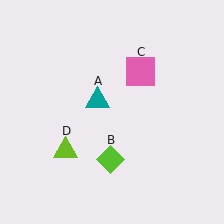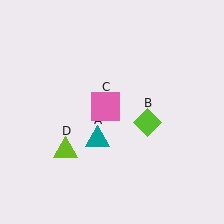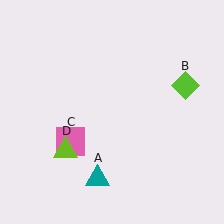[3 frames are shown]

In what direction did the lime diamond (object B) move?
The lime diamond (object B) moved up and to the right.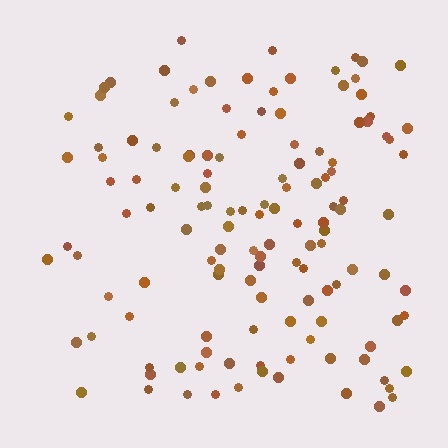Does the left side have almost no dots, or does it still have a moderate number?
Still a moderate number, just noticeably fewer than the right.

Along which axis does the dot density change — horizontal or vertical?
Horizontal.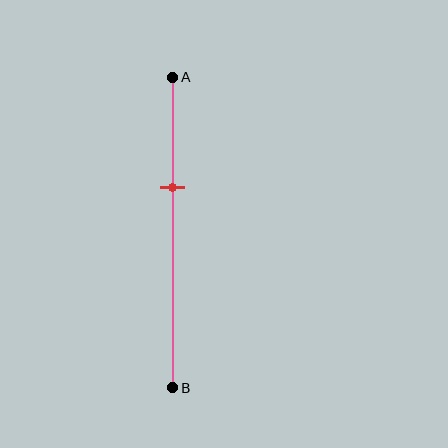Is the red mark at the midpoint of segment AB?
No, the mark is at about 35% from A, not at the 50% midpoint.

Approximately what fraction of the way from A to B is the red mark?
The red mark is approximately 35% of the way from A to B.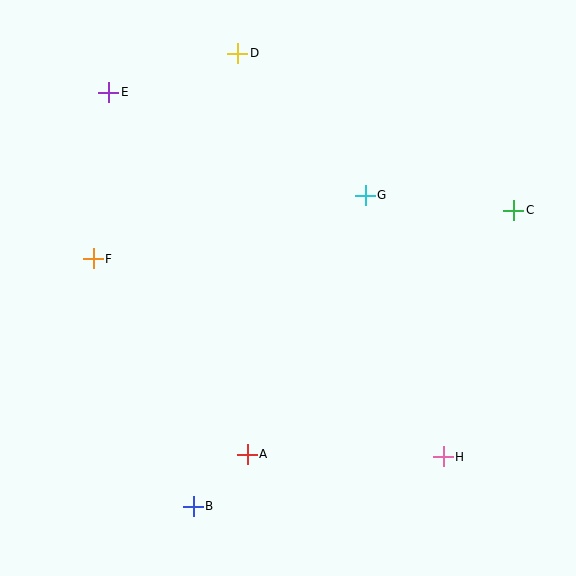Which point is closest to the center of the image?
Point G at (365, 195) is closest to the center.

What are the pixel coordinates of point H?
Point H is at (443, 457).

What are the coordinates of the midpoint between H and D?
The midpoint between H and D is at (340, 255).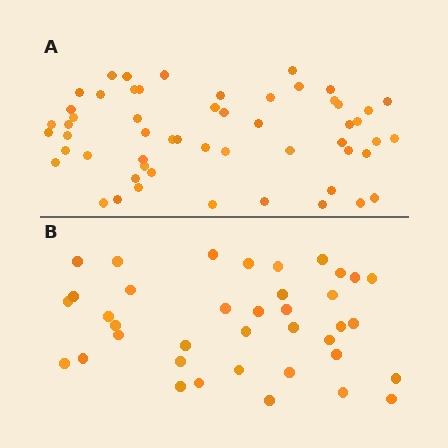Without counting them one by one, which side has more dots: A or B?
Region A (the top region) has more dots.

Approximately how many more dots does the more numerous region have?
Region A has approximately 15 more dots than region B.